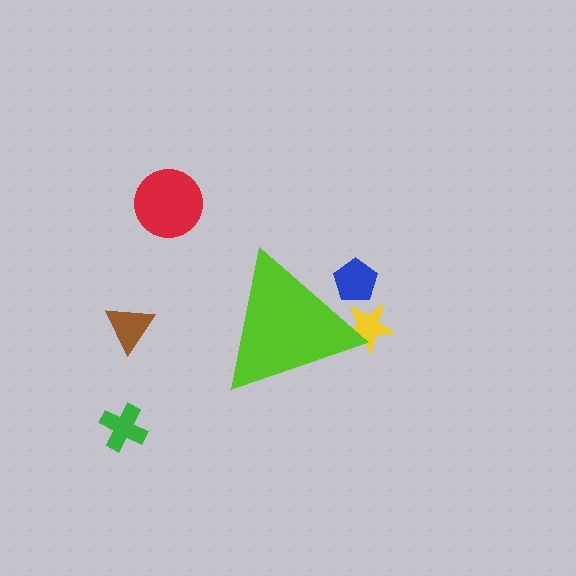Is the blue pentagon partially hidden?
Yes, the blue pentagon is partially hidden behind the lime triangle.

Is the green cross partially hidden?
No, the green cross is fully visible.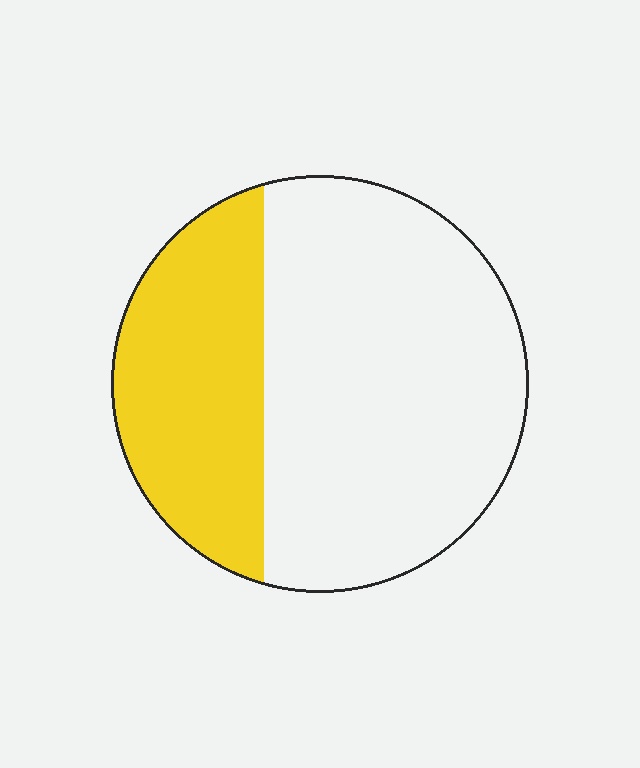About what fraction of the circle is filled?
About one third (1/3).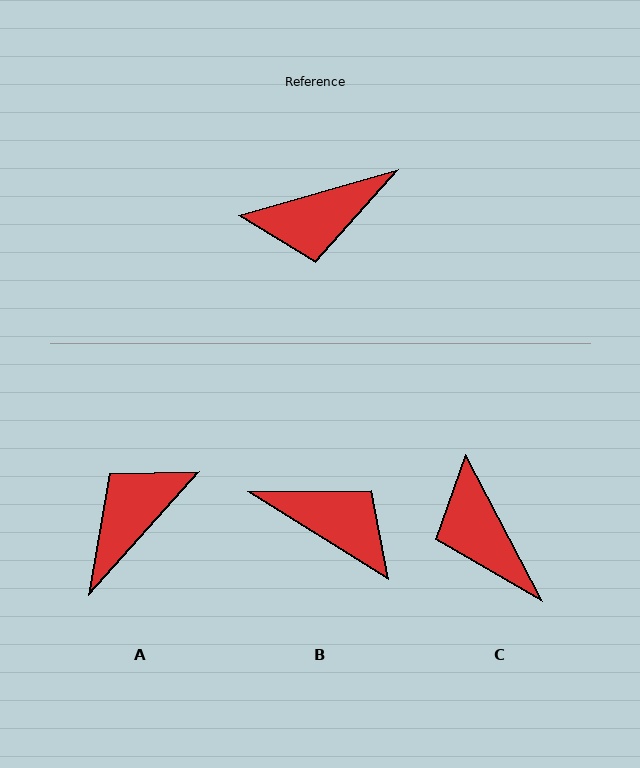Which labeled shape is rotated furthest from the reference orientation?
A, about 148 degrees away.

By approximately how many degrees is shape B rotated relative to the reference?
Approximately 132 degrees counter-clockwise.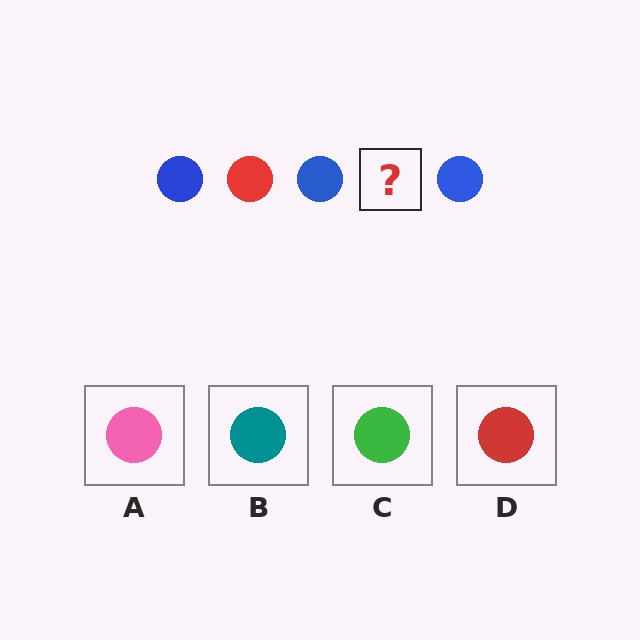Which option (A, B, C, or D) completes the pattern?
D.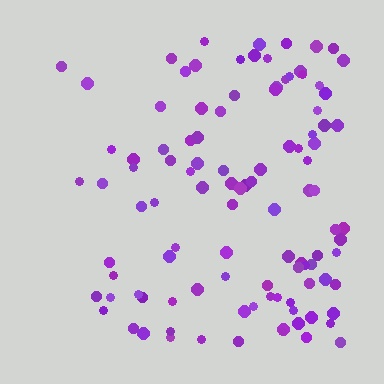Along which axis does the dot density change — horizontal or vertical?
Horizontal.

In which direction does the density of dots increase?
From left to right, with the right side densest.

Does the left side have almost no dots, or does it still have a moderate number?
Still a moderate number, just noticeably fewer than the right.